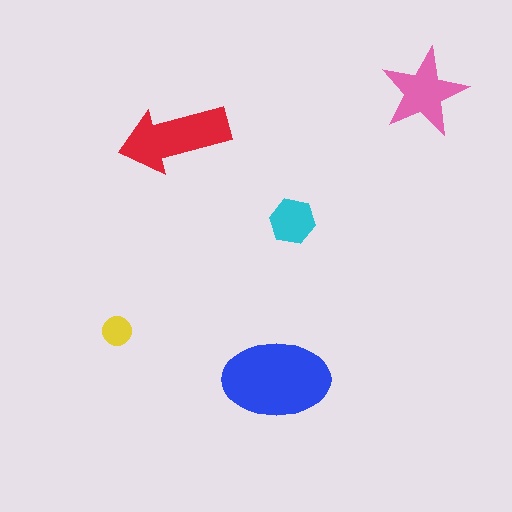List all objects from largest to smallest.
The blue ellipse, the red arrow, the pink star, the cyan hexagon, the yellow circle.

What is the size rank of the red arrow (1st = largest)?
2nd.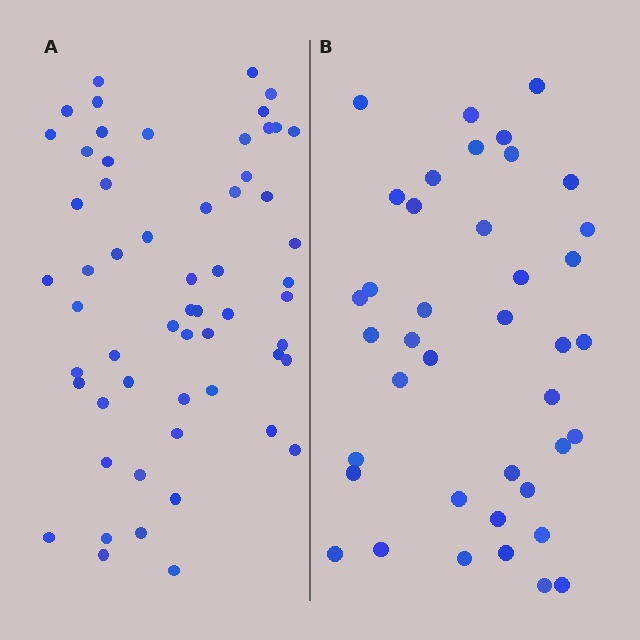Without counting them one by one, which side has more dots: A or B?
Region A (the left region) has more dots.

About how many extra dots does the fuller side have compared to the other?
Region A has approximately 20 more dots than region B.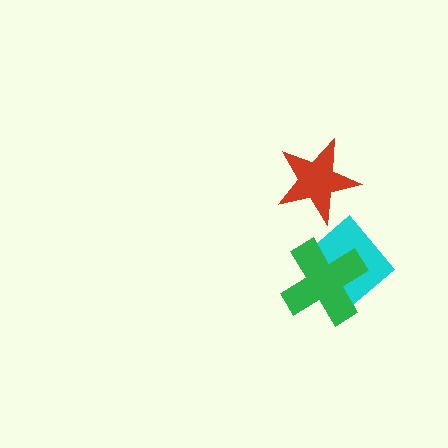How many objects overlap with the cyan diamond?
1 object overlaps with the cyan diamond.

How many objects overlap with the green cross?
1 object overlaps with the green cross.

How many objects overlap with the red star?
0 objects overlap with the red star.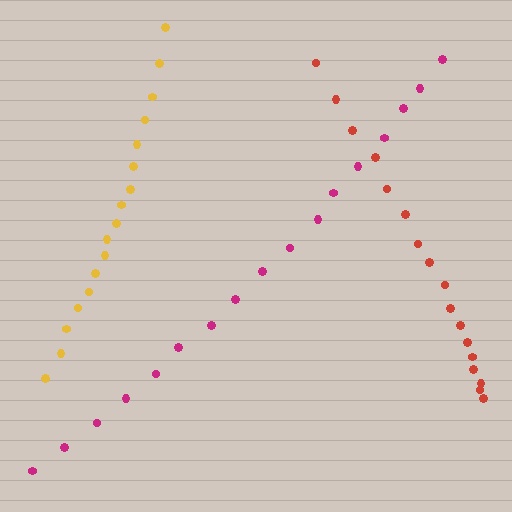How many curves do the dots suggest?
There are 3 distinct paths.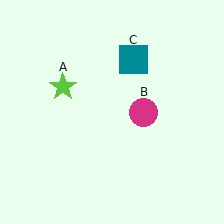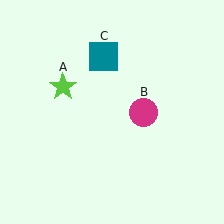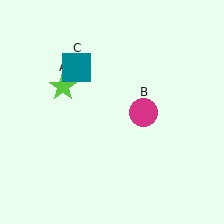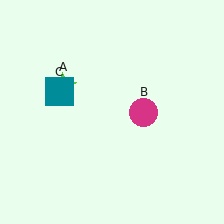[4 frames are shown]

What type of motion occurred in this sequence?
The teal square (object C) rotated counterclockwise around the center of the scene.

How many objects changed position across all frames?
1 object changed position: teal square (object C).